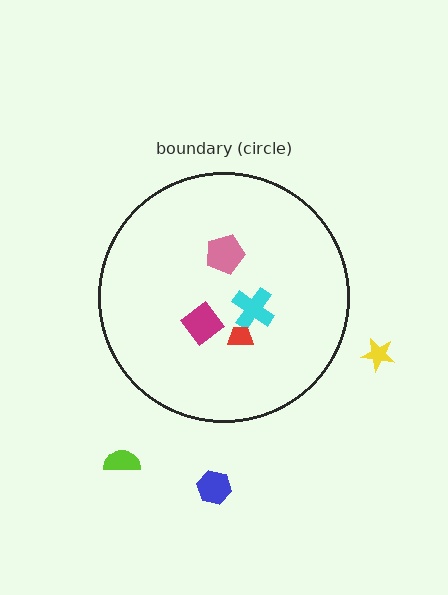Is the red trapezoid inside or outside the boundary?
Inside.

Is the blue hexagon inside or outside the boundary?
Outside.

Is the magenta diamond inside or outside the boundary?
Inside.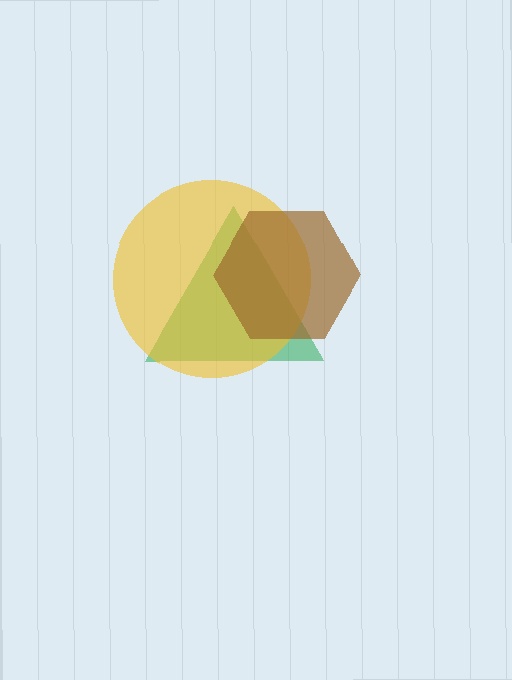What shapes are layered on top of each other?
The layered shapes are: a green triangle, a yellow circle, a brown hexagon.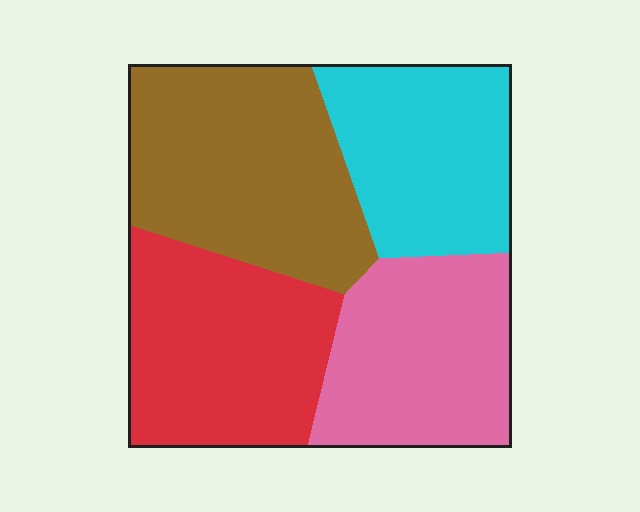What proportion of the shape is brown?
Brown covers roughly 30% of the shape.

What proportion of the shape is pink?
Pink takes up about one quarter (1/4) of the shape.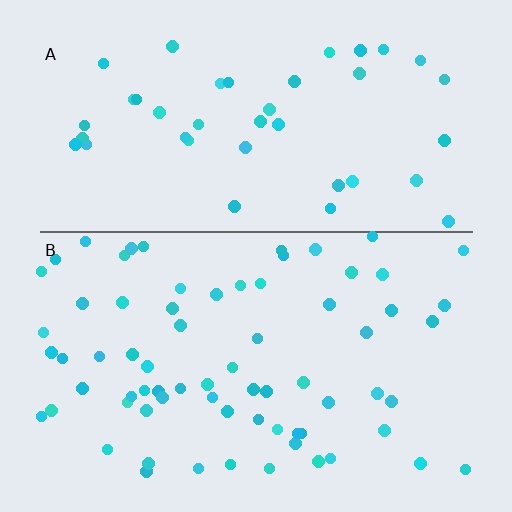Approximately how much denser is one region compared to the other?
Approximately 1.7× — region B over region A.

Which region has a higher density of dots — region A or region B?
B (the bottom).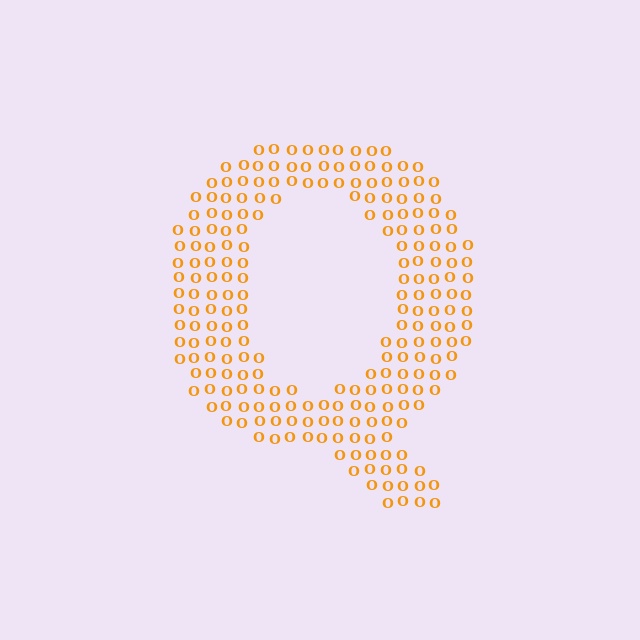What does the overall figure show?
The overall figure shows the letter Q.